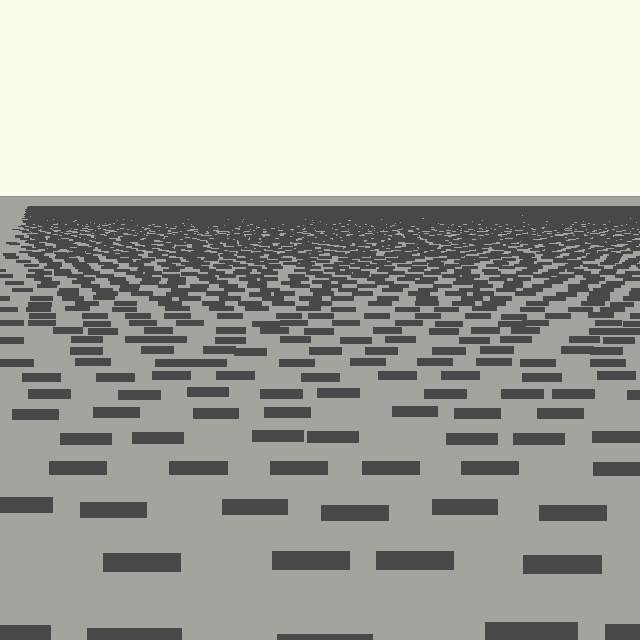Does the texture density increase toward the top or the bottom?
Density increases toward the top.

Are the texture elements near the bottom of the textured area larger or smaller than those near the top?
Larger. Near the bottom, elements are closer to the viewer and appear at a bigger on-screen size.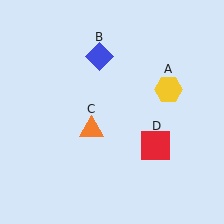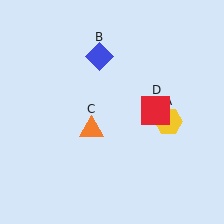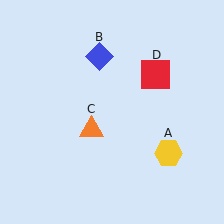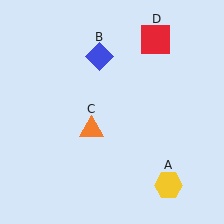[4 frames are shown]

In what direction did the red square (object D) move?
The red square (object D) moved up.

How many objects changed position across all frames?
2 objects changed position: yellow hexagon (object A), red square (object D).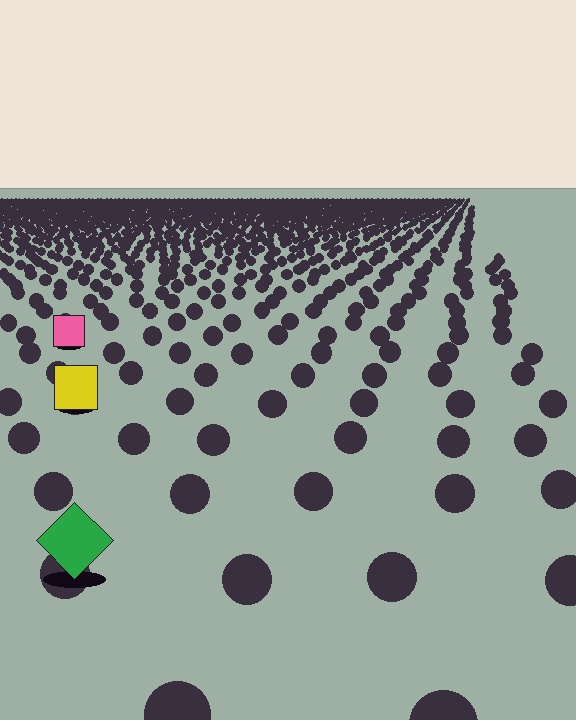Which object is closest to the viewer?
The green diamond is closest. The texture marks near it are larger and more spread out.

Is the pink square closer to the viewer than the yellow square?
No. The yellow square is closer — you can tell from the texture gradient: the ground texture is coarser near it.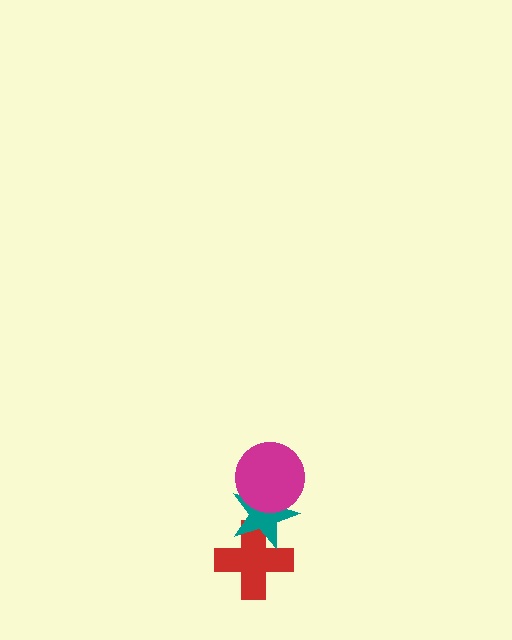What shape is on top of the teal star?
The magenta circle is on top of the teal star.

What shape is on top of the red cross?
The teal star is on top of the red cross.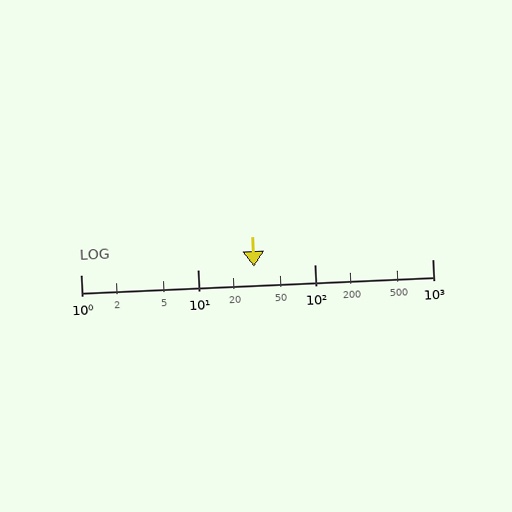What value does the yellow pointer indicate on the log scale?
The pointer indicates approximately 30.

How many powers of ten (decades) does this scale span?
The scale spans 3 decades, from 1 to 1000.